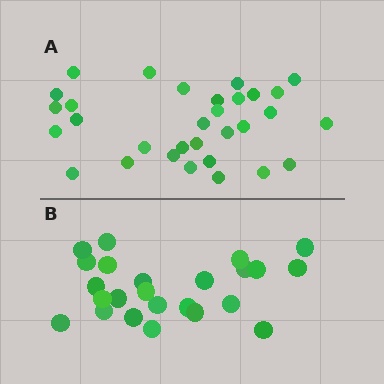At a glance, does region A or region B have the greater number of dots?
Region A (the top region) has more dots.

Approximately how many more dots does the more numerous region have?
Region A has roughly 8 or so more dots than region B.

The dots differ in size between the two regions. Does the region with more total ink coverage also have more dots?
No. Region B has more total ink coverage because its dots are larger, but region A actually contains more individual dots. Total area can be misleading — the number of items is what matters here.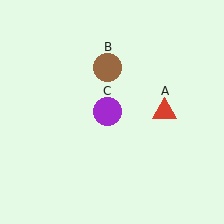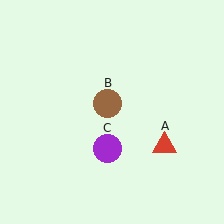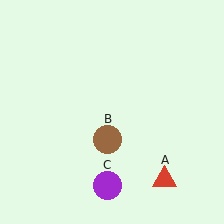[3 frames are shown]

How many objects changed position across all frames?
3 objects changed position: red triangle (object A), brown circle (object B), purple circle (object C).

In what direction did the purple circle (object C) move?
The purple circle (object C) moved down.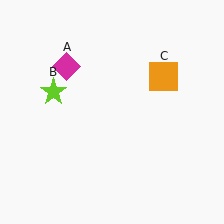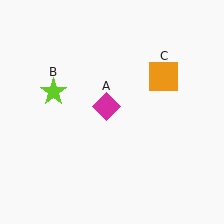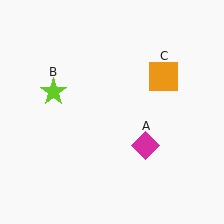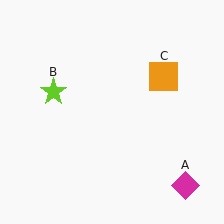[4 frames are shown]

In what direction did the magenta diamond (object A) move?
The magenta diamond (object A) moved down and to the right.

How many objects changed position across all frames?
1 object changed position: magenta diamond (object A).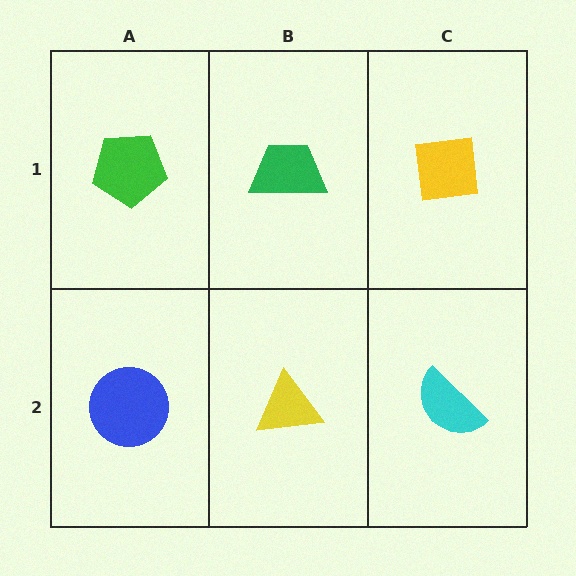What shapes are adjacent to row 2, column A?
A green pentagon (row 1, column A), a yellow triangle (row 2, column B).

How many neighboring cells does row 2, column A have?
2.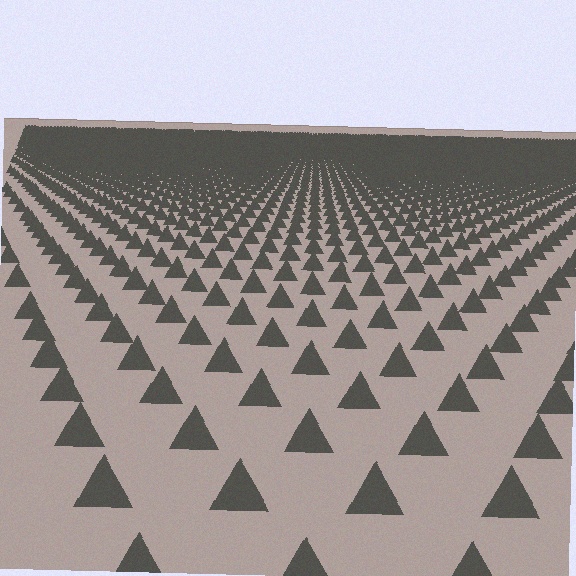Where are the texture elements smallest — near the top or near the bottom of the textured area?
Near the top.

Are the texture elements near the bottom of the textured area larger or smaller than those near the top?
Larger. Near the bottom, elements are closer to the viewer and appear at a bigger on-screen size.